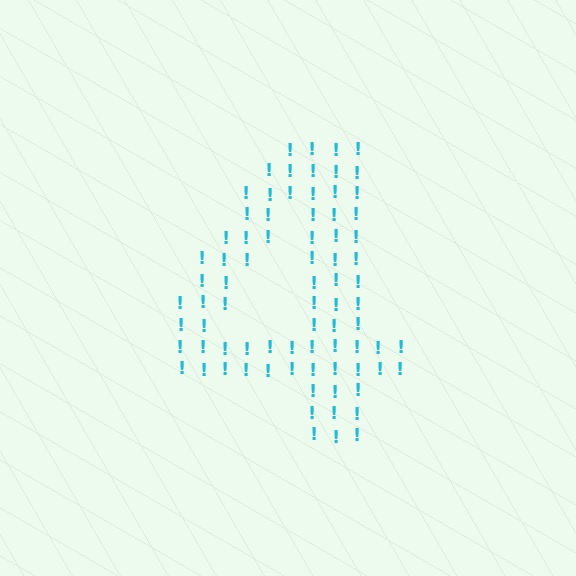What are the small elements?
The small elements are exclamation marks.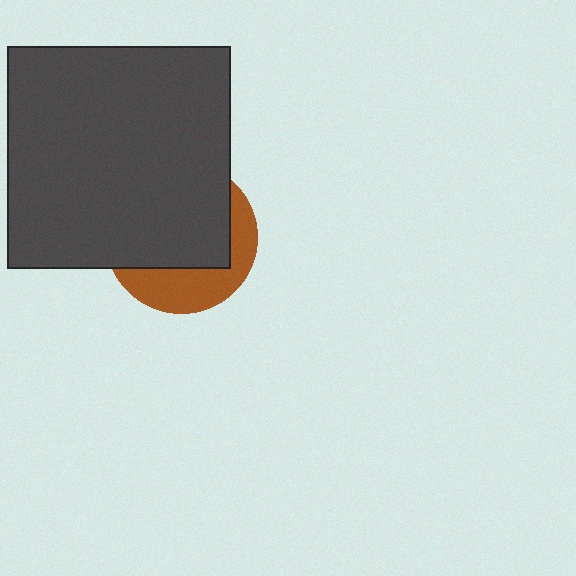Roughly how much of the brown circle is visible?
A small part of it is visible (roughly 34%).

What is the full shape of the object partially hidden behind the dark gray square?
The partially hidden object is a brown circle.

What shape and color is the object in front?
The object in front is a dark gray square.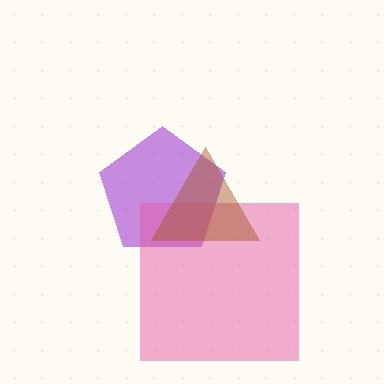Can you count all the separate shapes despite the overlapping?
Yes, there are 3 separate shapes.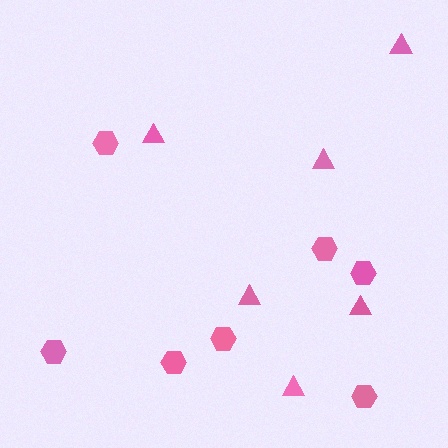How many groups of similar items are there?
There are 2 groups: one group of triangles (6) and one group of hexagons (7).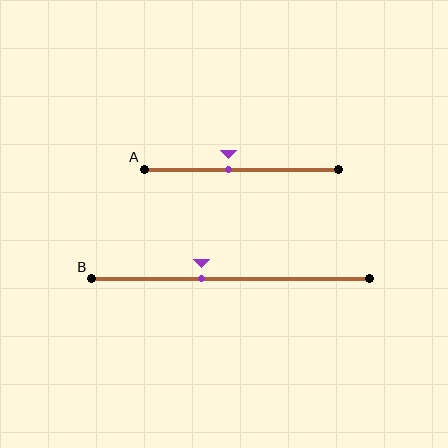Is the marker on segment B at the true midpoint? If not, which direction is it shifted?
No, the marker on segment B is shifted to the left by about 10% of the segment length.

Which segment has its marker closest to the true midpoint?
Segment A has its marker closest to the true midpoint.